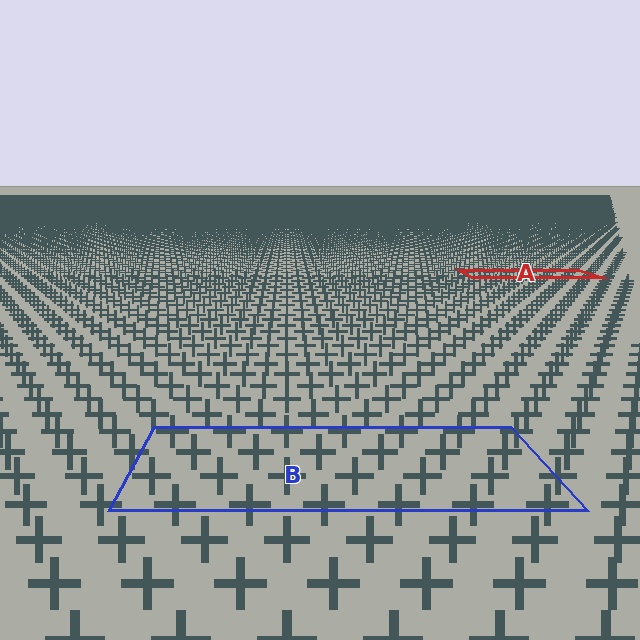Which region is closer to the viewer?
Region B is closer. The texture elements there are larger and more spread out.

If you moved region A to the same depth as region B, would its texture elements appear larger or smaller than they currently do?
They would appear larger. At a closer depth, the same texture elements are projected at a bigger on-screen size.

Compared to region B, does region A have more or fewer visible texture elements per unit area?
Region A has more texture elements per unit area — they are packed more densely because it is farther away.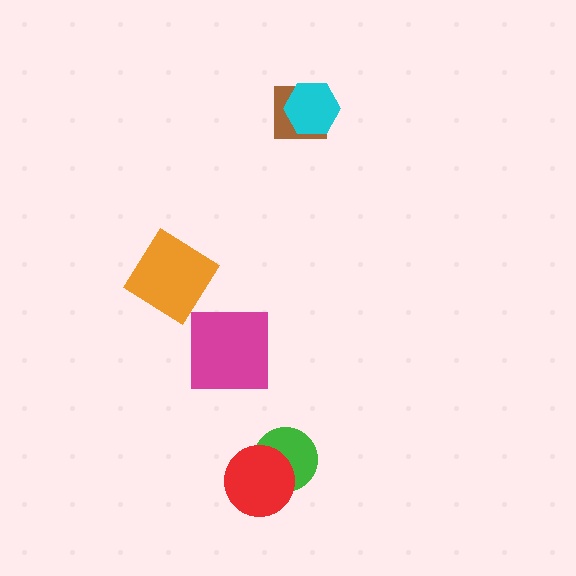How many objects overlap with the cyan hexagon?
1 object overlaps with the cyan hexagon.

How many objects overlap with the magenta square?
0 objects overlap with the magenta square.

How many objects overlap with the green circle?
1 object overlaps with the green circle.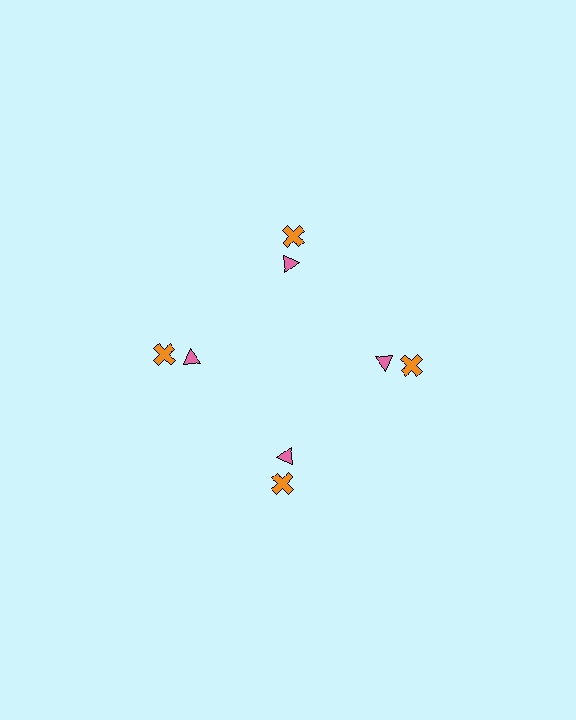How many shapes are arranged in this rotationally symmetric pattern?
There are 8 shapes, arranged in 4 groups of 2.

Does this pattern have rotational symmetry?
Yes, this pattern has 4-fold rotational symmetry. It looks the same after rotating 90 degrees around the center.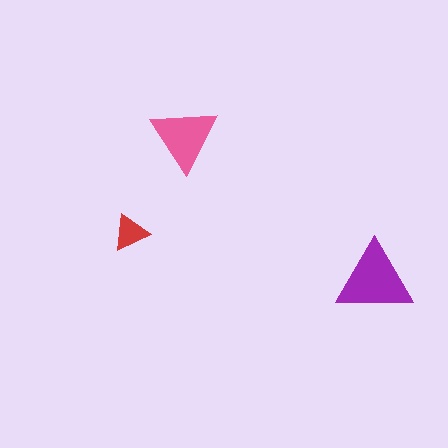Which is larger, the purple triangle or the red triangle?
The purple one.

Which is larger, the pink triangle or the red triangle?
The pink one.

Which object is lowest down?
The purple triangle is bottommost.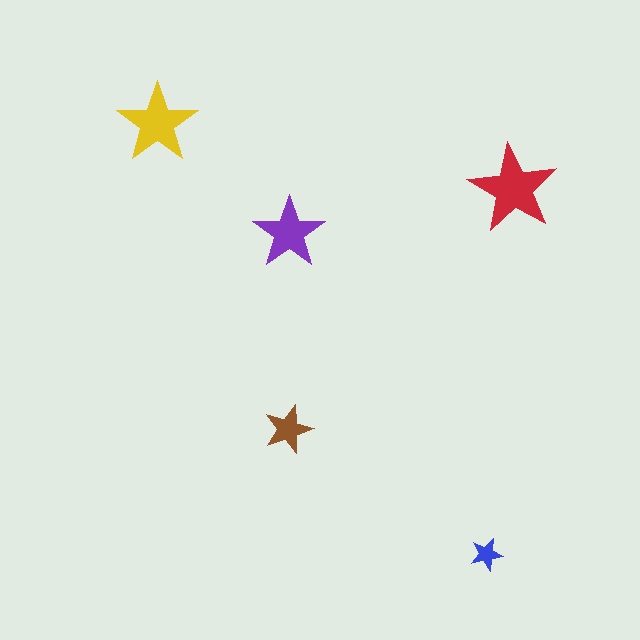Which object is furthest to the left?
The yellow star is leftmost.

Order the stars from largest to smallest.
the red one, the yellow one, the purple one, the brown one, the blue one.